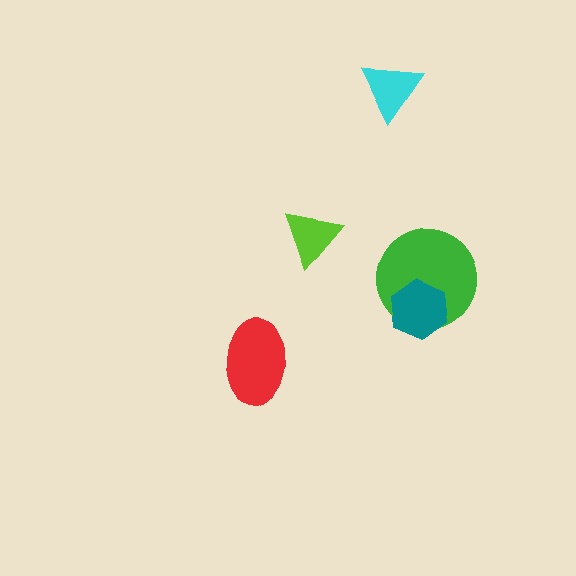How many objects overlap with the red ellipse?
0 objects overlap with the red ellipse.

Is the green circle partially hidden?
Yes, it is partially covered by another shape.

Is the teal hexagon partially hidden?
No, no other shape covers it.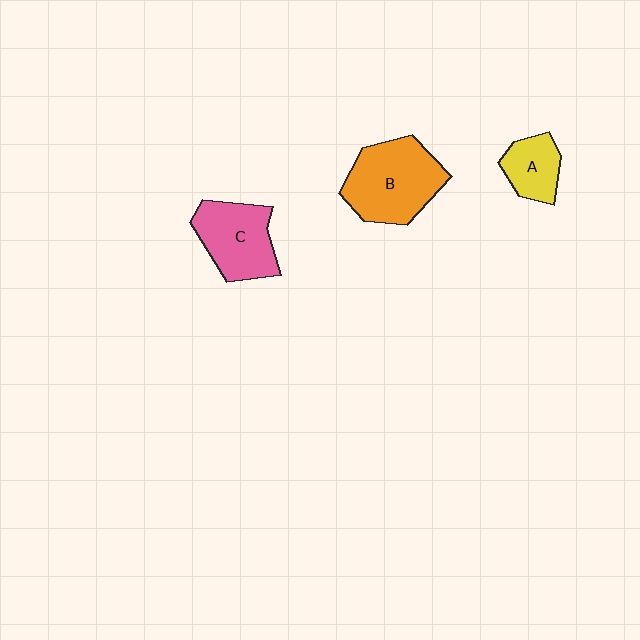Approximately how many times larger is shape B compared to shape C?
Approximately 1.3 times.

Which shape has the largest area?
Shape B (orange).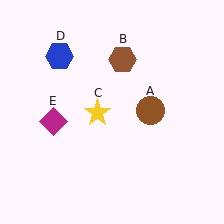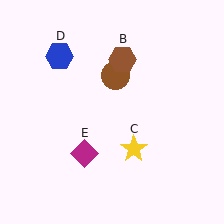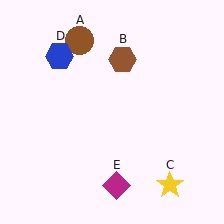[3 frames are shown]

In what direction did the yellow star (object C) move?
The yellow star (object C) moved down and to the right.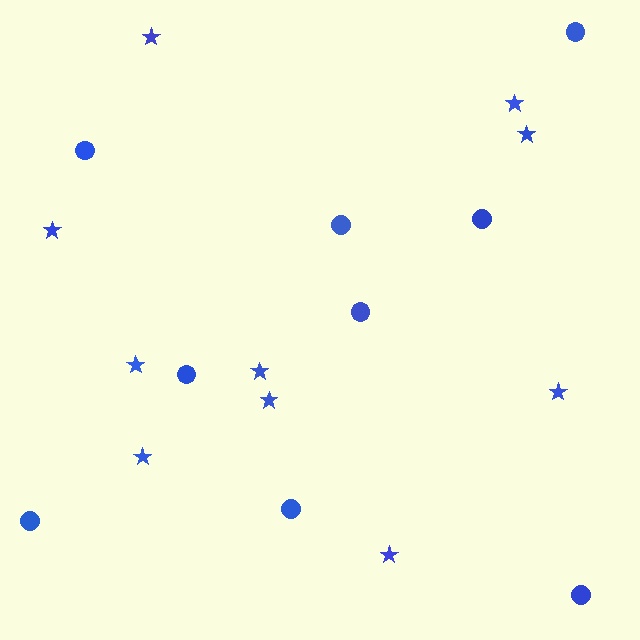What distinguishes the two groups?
There are 2 groups: one group of circles (9) and one group of stars (10).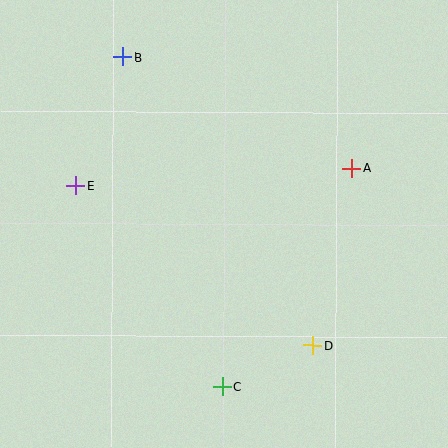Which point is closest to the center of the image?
Point A at (352, 168) is closest to the center.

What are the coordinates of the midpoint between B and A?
The midpoint between B and A is at (237, 113).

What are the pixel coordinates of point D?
Point D is at (313, 345).